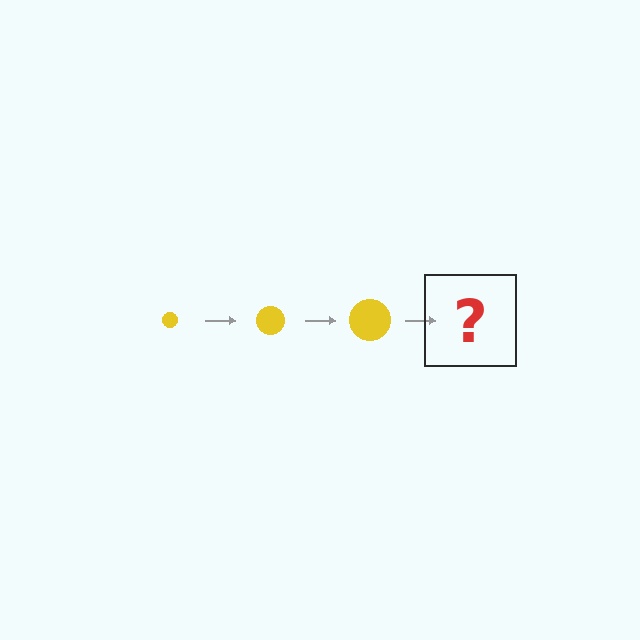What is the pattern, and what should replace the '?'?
The pattern is that the circle gets progressively larger each step. The '?' should be a yellow circle, larger than the previous one.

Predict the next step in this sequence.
The next step is a yellow circle, larger than the previous one.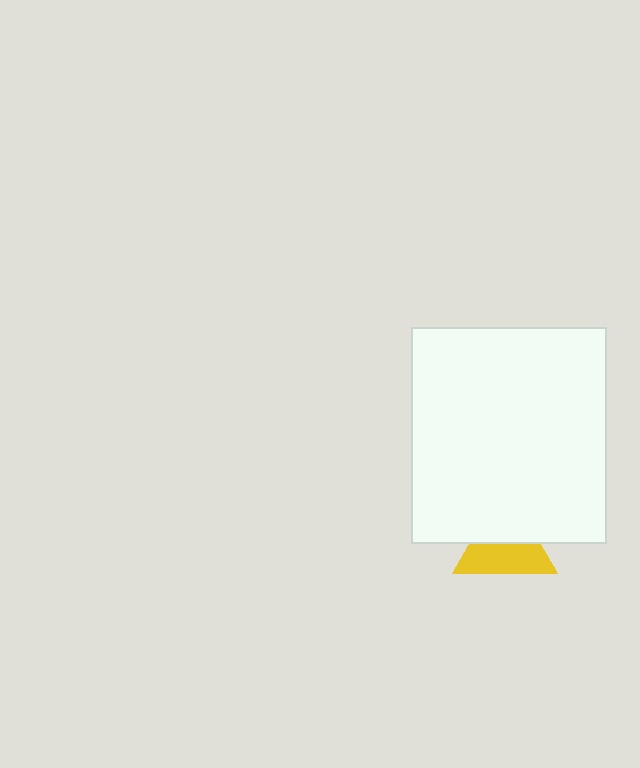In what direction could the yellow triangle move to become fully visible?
The yellow triangle could move down. That would shift it out from behind the white rectangle entirely.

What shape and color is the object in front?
The object in front is a white rectangle.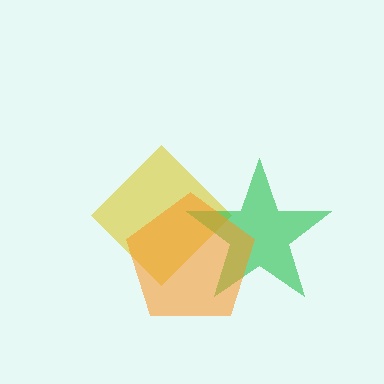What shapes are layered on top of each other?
The layered shapes are: a yellow diamond, a green star, an orange pentagon.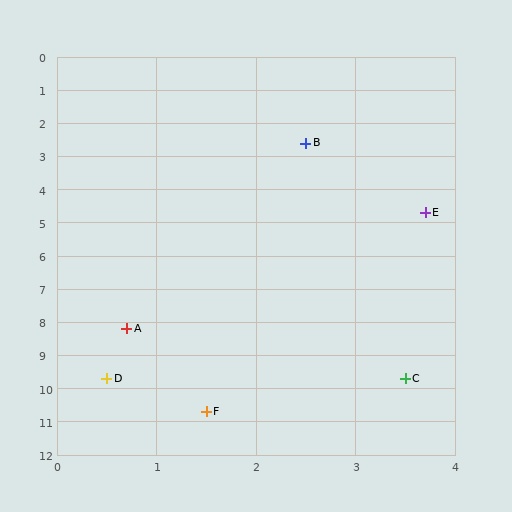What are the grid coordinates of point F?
Point F is at approximately (1.5, 10.7).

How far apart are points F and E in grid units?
Points F and E are about 6.4 grid units apart.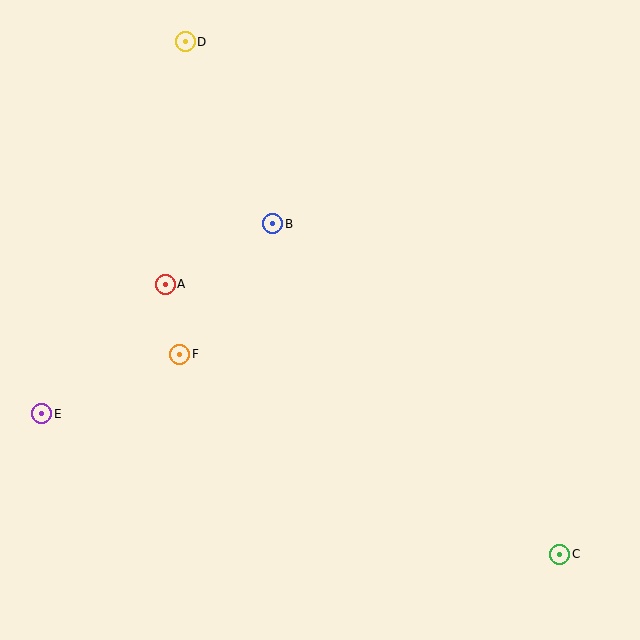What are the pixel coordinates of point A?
Point A is at (165, 284).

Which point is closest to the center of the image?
Point B at (273, 224) is closest to the center.